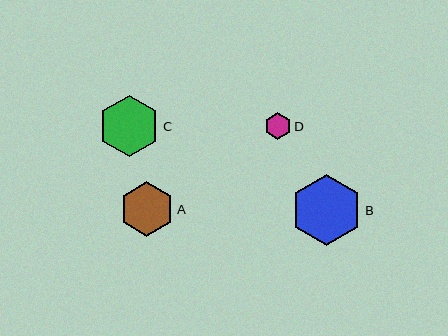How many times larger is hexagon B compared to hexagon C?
Hexagon B is approximately 1.2 times the size of hexagon C.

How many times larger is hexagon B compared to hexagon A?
Hexagon B is approximately 1.3 times the size of hexagon A.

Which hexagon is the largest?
Hexagon B is the largest with a size of approximately 71 pixels.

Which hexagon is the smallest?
Hexagon D is the smallest with a size of approximately 27 pixels.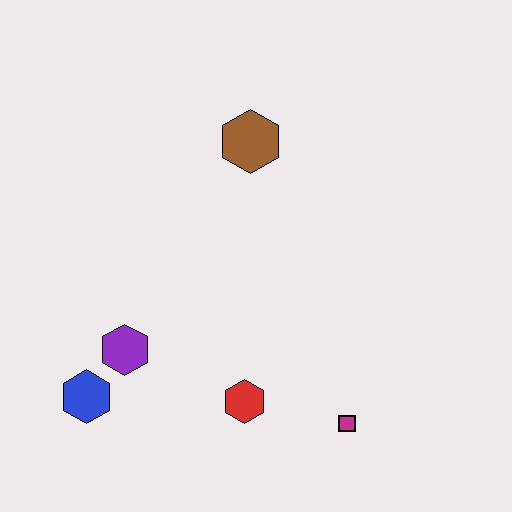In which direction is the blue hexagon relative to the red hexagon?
The blue hexagon is to the left of the red hexagon.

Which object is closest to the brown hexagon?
The purple hexagon is closest to the brown hexagon.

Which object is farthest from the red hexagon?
The brown hexagon is farthest from the red hexagon.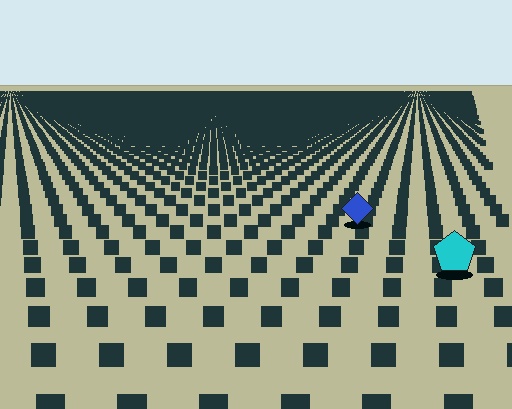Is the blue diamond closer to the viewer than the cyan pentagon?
No. The cyan pentagon is closer — you can tell from the texture gradient: the ground texture is coarser near it.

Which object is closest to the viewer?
The cyan pentagon is closest. The texture marks near it are larger and more spread out.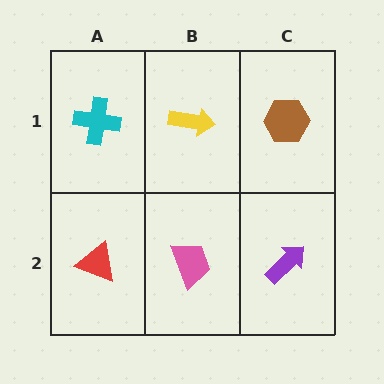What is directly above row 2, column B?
A yellow arrow.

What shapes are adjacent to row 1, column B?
A pink trapezoid (row 2, column B), a cyan cross (row 1, column A), a brown hexagon (row 1, column C).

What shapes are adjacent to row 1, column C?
A purple arrow (row 2, column C), a yellow arrow (row 1, column B).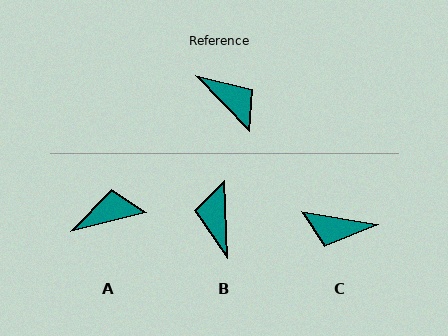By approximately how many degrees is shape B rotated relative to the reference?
Approximately 138 degrees counter-clockwise.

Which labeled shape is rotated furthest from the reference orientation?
C, about 143 degrees away.